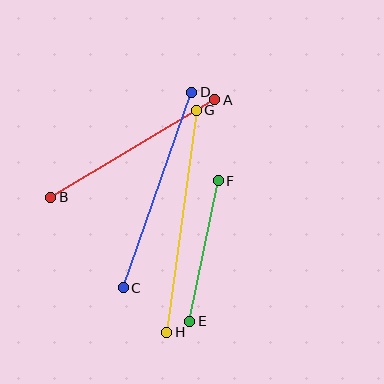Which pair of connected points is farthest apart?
Points G and H are farthest apart.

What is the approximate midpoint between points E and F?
The midpoint is at approximately (204, 251) pixels.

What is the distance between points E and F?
The distance is approximately 143 pixels.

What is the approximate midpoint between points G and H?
The midpoint is at approximately (181, 221) pixels.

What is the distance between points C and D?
The distance is approximately 207 pixels.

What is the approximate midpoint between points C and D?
The midpoint is at approximately (157, 190) pixels.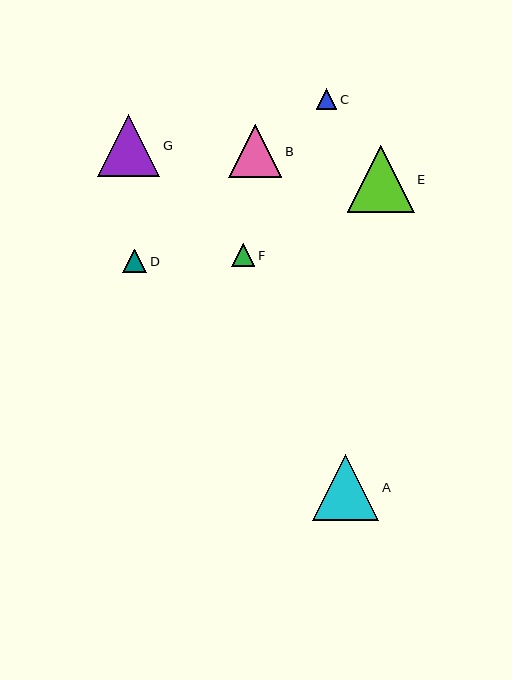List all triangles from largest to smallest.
From largest to smallest: E, A, G, B, D, F, C.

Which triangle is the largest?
Triangle E is the largest with a size of approximately 66 pixels.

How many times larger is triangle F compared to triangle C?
Triangle F is approximately 1.2 times the size of triangle C.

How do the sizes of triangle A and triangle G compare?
Triangle A and triangle G are approximately the same size.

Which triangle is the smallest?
Triangle C is the smallest with a size of approximately 20 pixels.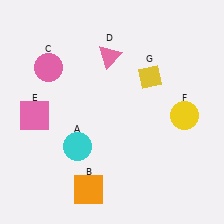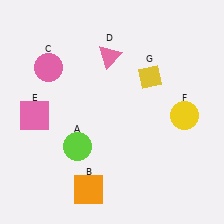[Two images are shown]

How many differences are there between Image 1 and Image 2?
There is 1 difference between the two images.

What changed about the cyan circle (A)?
In Image 1, A is cyan. In Image 2, it changed to lime.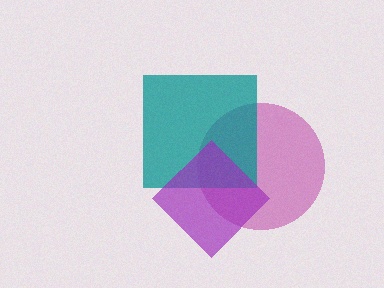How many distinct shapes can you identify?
There are 3 distinct shapes: a magenta circle, a teal square, a purple diamond.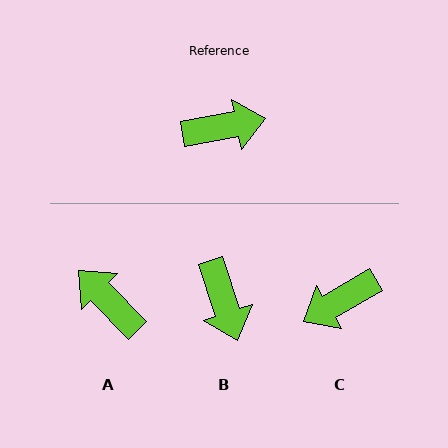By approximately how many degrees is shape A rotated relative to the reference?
Approximately 124 degrees counter-clockwise.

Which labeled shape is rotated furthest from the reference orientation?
C, about 160 degrees away.